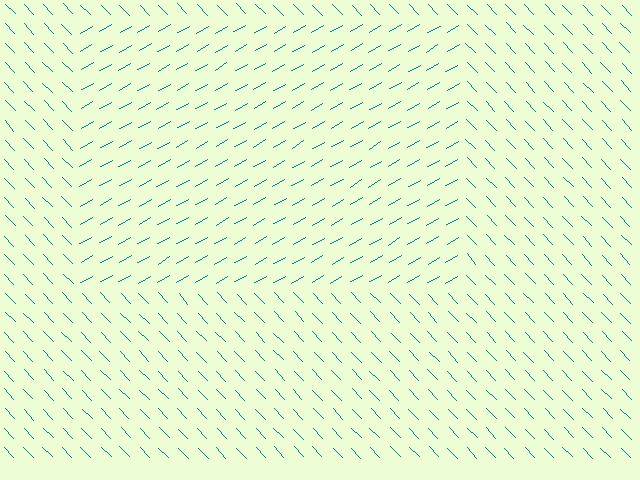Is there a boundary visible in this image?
Yes, there is a texture boundary formed by a change in line orientation.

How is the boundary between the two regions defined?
The boundary is defined purely by a change in line orientation (approximately 76 degrees difference). All lines are the same color and thickness.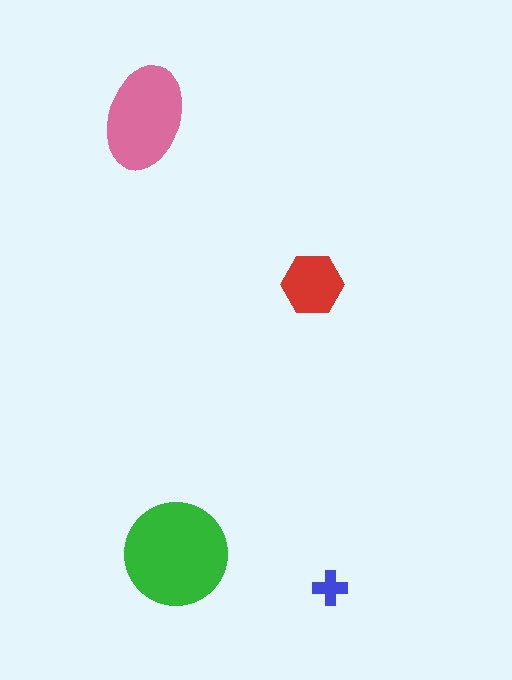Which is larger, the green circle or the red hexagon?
The green circle.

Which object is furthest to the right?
The blue cross is rightmost.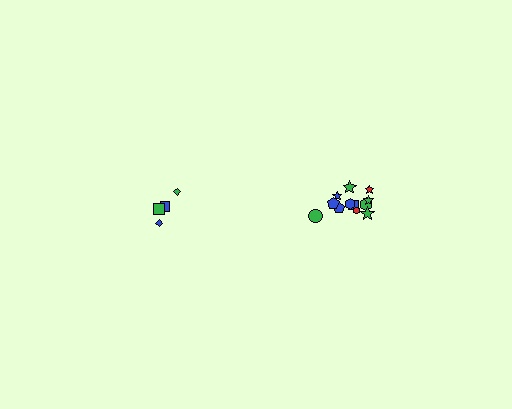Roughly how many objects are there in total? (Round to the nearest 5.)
Roughly 15 objects in total.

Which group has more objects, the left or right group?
The right group.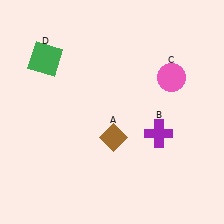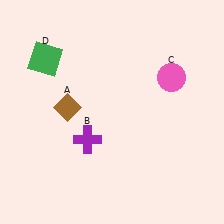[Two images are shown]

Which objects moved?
The objects that moved are: the brown diamond (A), the purple cross (B).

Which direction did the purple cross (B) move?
The purple cross (B) moved left.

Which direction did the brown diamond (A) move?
The brown diamond (A) moved left.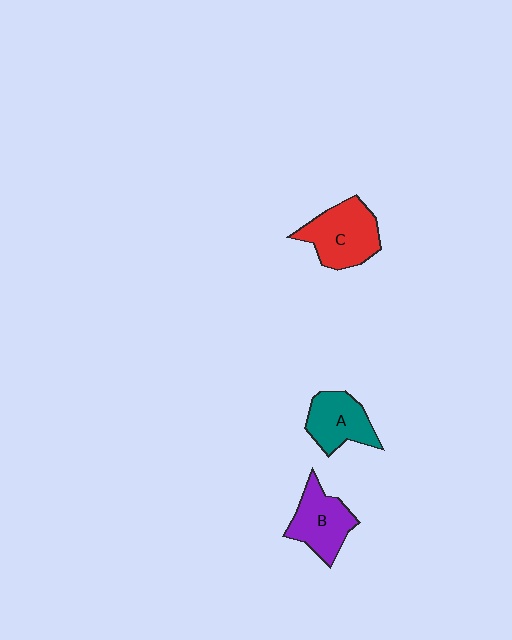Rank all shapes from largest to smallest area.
From largest to smallest: C (red), B (purple), A (teal).